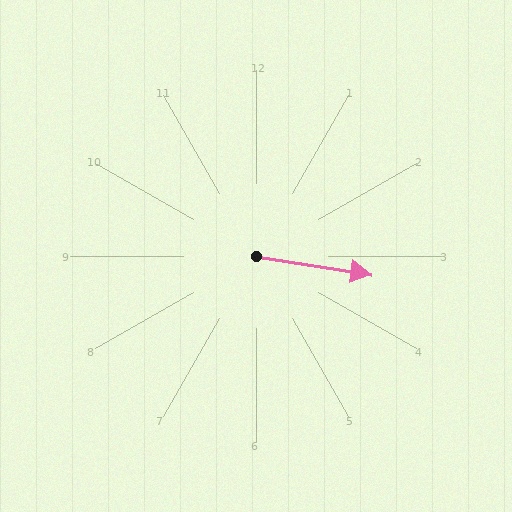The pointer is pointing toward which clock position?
Roughly 3 o'clock.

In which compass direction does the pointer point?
East.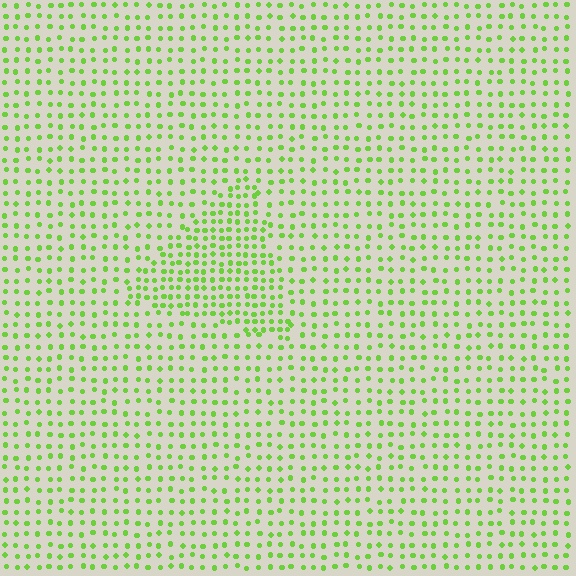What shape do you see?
I see a triangle.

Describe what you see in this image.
The image contains small lime elements arranged at two different densities. A triangle-shaped region is visible where the elements are more densely packed than the surrounding area.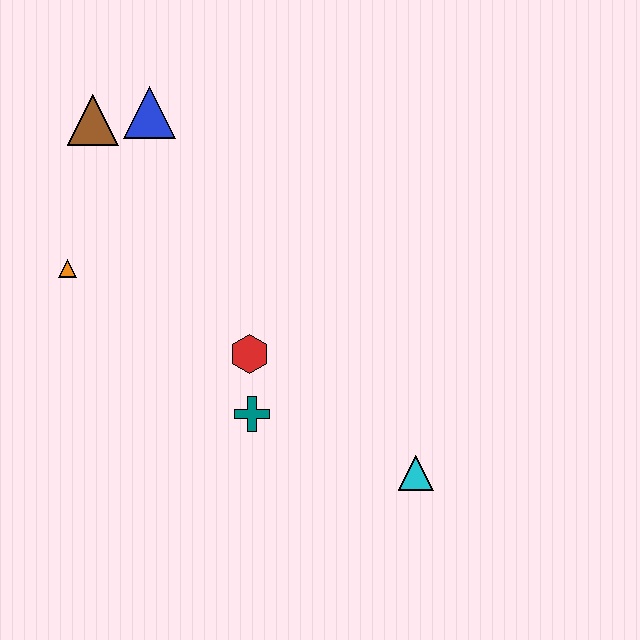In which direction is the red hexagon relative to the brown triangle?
The red hexagon is below the brown triangle.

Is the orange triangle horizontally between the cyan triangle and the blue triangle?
No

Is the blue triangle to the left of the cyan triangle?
Yes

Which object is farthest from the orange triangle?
The cyan triangle is farthest from the orange triangle.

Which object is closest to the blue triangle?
The brown triangle is closest to the blue triangle.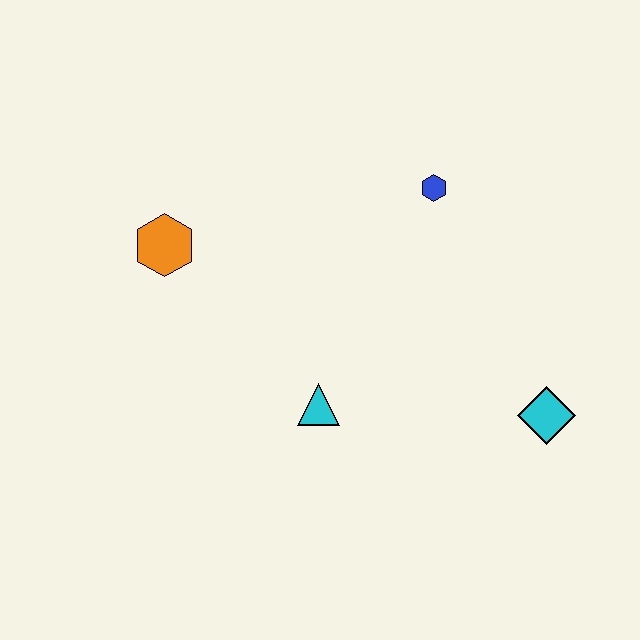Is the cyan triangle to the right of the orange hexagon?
Yes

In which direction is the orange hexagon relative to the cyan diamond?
The orange hexagon is to the left of the cyan diamond.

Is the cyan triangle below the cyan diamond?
No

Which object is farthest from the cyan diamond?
The orange hexagon is farthest from the cyan diamond.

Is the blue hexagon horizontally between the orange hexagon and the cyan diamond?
Yes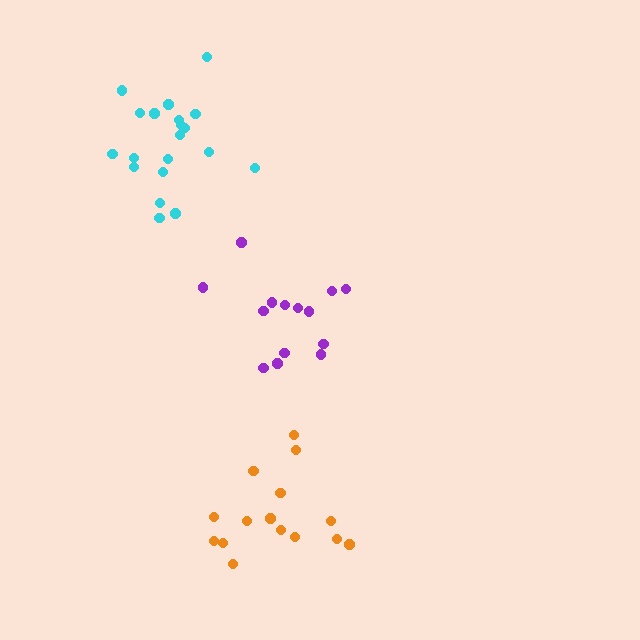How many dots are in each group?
Group 1: 14 dots, Group 2: 15 dots, Group 3: 20 dots (49 total).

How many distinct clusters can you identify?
There are 3 distinct clusters.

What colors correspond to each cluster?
The clusters are colored: purple, orange, cyan.